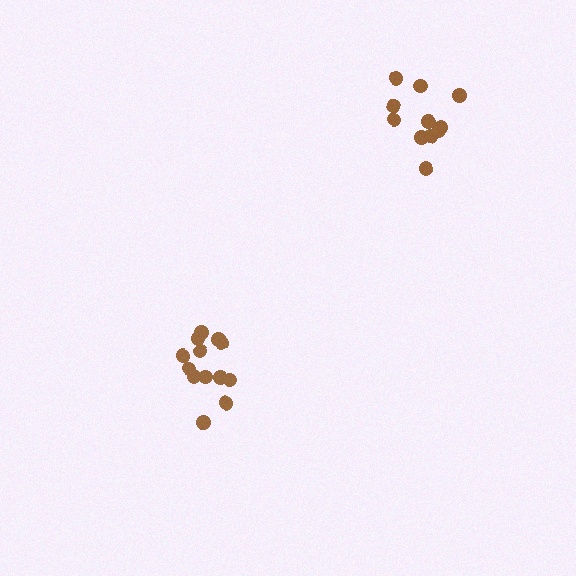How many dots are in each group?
Group 1: 11 dots, Group 2: 13 dots (24 total).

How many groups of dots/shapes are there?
There are 2 groups.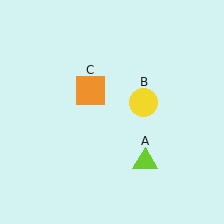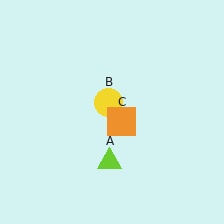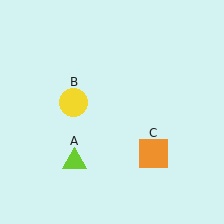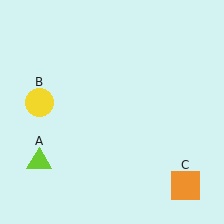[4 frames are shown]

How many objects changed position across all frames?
3 objects changed position: lime triangle (object A), yellow circle (object B), orange square (object C).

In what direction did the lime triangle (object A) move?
The lime triangle (object A) moved left.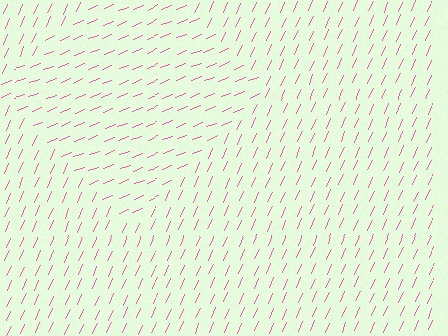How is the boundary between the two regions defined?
The boundary is defined purely by a change in line orientation (approximately 45 degrees difference). All lines are the same color and thickness.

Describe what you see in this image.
The image is filled with small pink line segments. A diamond region in the image has lines oriented differently from the surrounding lines, creating a visible texture boundary.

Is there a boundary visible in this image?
Yes, there is a texture boundary formed by a change in line orientation.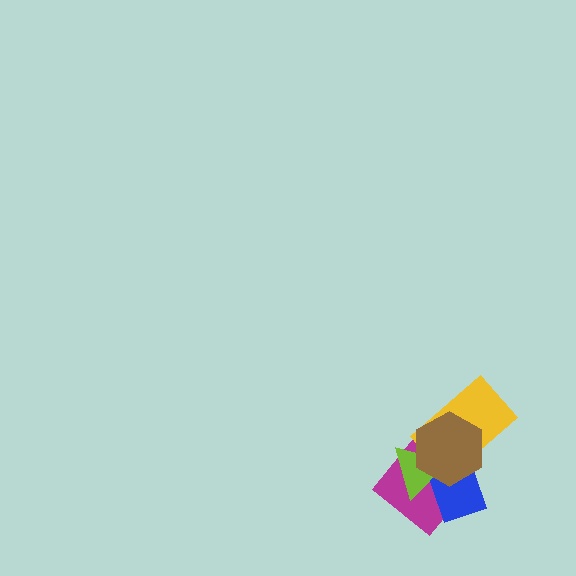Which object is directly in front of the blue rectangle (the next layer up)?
The lime triangle is directly in front of the blue rectangle.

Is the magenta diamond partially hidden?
Yes, it is partially covered by another shape.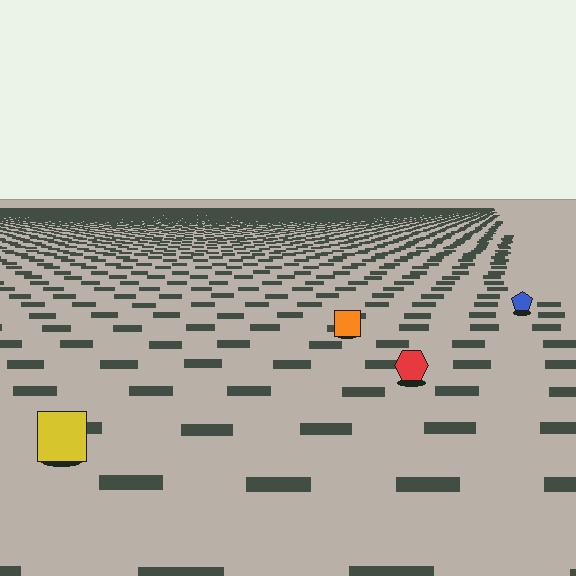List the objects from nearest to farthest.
From nearest to farthest: the yellow square, the red hexagon, the orange square, the blue pentagon.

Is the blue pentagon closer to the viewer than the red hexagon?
No. The red hexagon is closer — you can tell from the texture gradient: the ground texture is coarser near it.